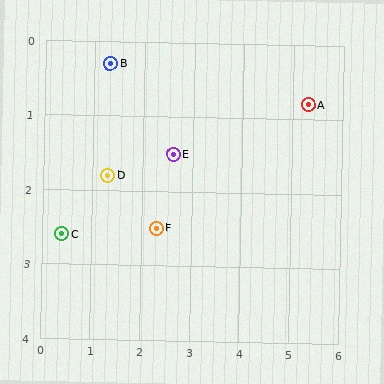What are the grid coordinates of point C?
Point C is at approximately (0.4, 2.6).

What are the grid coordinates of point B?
Point B is at approximately (1.3, 0.3).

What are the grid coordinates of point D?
Point D is at approximately (1.3, 1.8).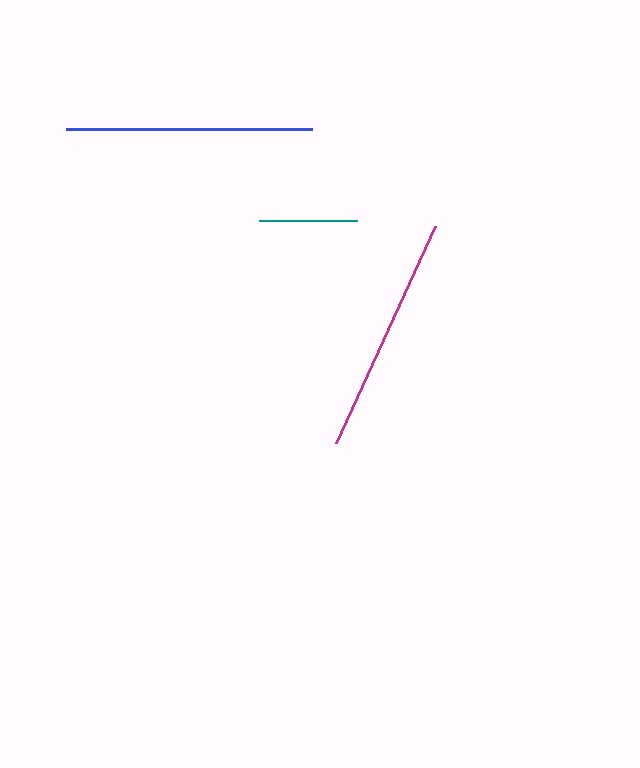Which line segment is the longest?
The blue line is the longest at approximately 247 pixels.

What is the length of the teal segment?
The teal segment is approximately 99 pixels long.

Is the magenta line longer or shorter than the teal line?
The magenta line is longer than the teal line.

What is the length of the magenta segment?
The magenta segment is approximately 238 pixels long.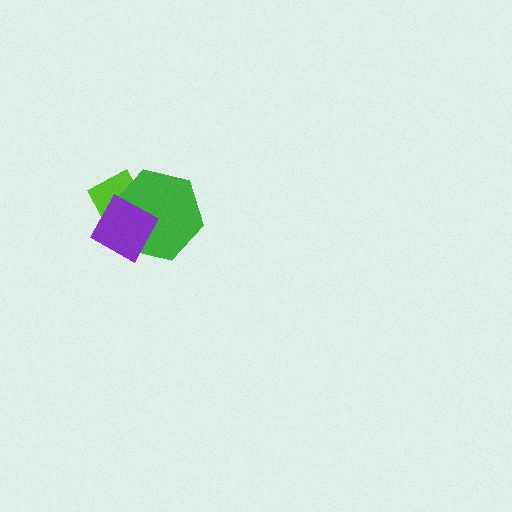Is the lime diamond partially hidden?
Yes, it is partially covered by another shape.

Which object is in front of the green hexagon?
The purple diamond is in front of the green hexagon.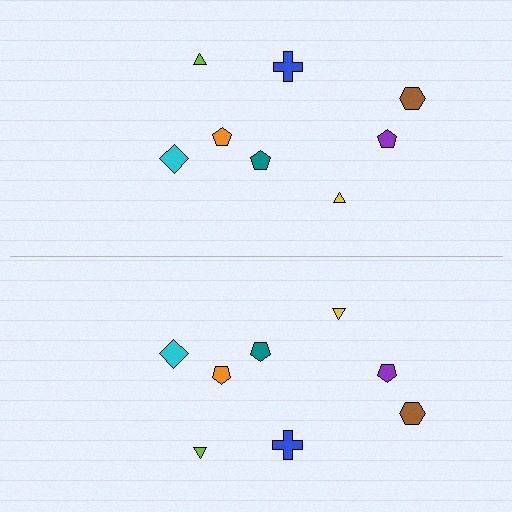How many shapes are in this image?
There are 16 shapes in this image.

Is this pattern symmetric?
Yes, this pattern has bilateral (reflection) symmetry.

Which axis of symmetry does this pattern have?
The pattern has a horizontal axis of symmetry running through the center of the image.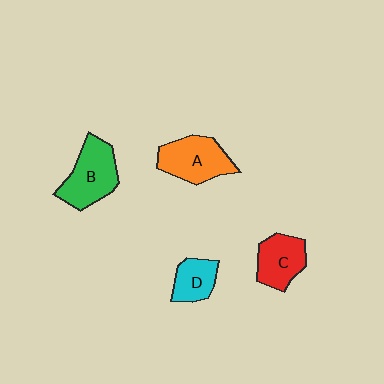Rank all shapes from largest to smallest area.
From largest to smallest: B (green), A (orange), C (red), D (cyan).